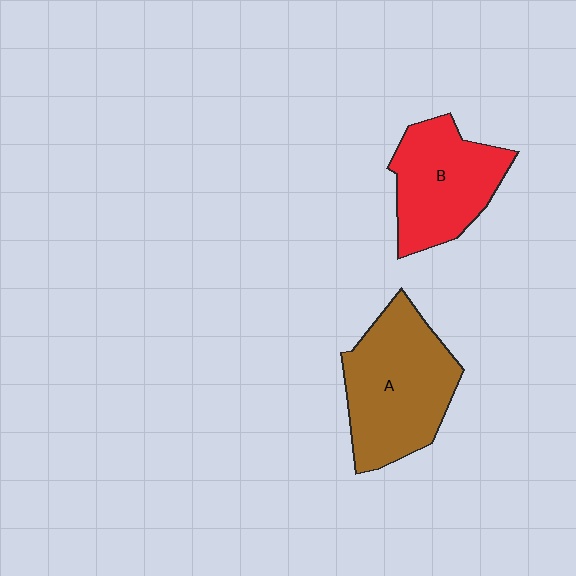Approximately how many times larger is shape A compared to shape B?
Approximately 1.3 times.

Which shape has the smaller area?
Shape B (red).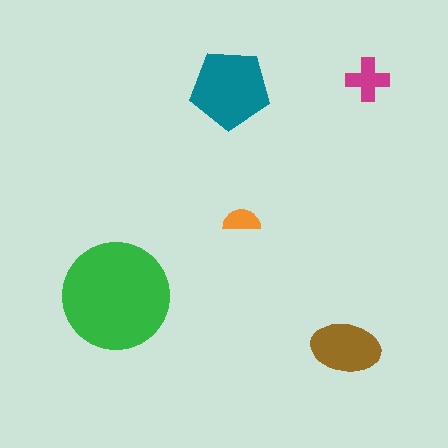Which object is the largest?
The green circle.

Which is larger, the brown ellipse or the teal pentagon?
The teal pentagon.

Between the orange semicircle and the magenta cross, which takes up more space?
The magenta cross.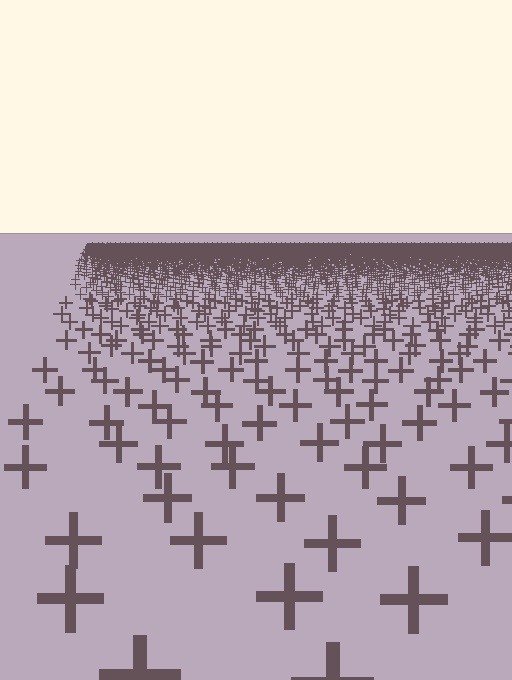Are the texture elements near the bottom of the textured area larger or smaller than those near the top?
Larger. Near the bottom, elements are closer to the viewer and appear at a bigger on-screen size.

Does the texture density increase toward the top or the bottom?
Density increases toward the top.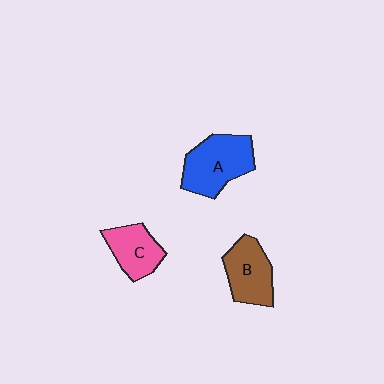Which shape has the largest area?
Shape A (blue).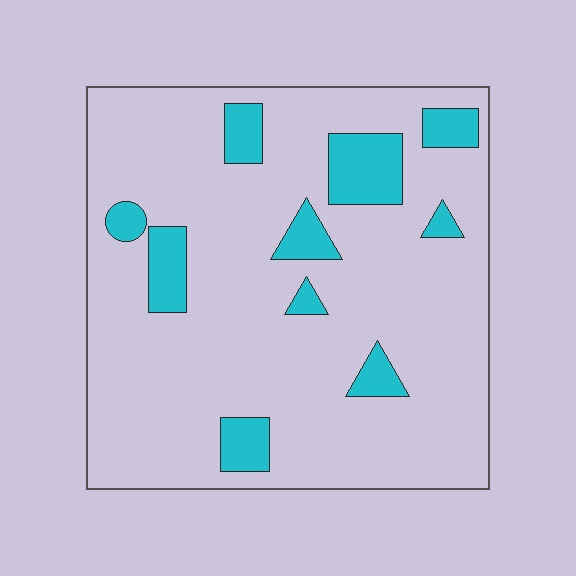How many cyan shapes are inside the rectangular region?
10.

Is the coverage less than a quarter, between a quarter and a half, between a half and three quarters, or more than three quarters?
Less than a quarter.